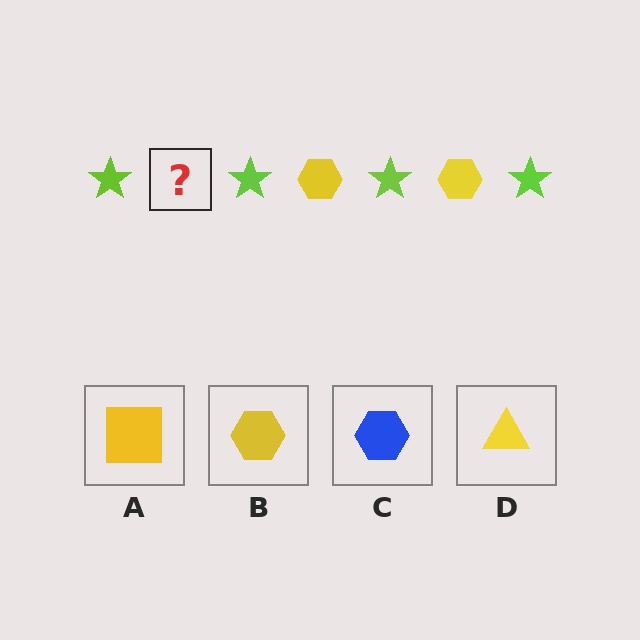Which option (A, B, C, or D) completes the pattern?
B.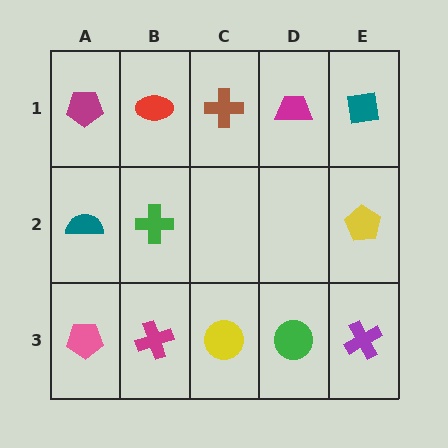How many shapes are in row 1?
5 shapes.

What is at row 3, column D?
A green circle.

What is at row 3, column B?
A magenta cross.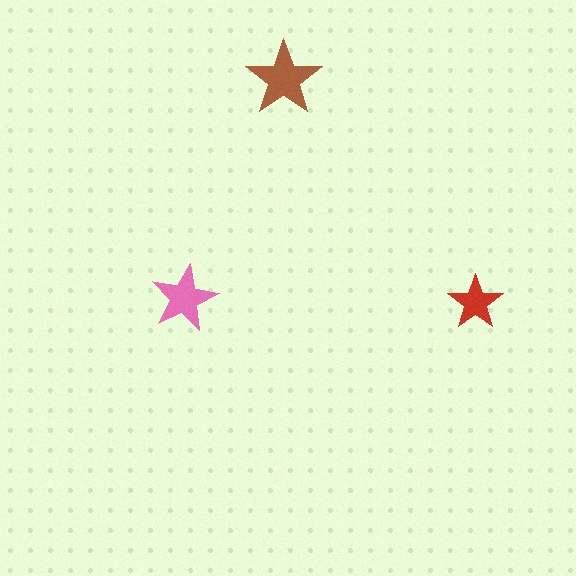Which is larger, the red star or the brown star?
The brown one.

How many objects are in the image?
There are 3 objects in the image.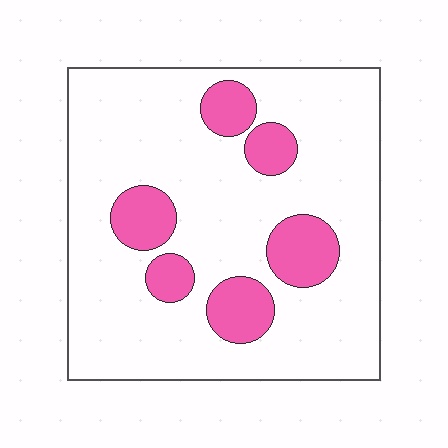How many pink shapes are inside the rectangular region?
6.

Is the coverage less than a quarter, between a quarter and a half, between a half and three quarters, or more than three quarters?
Less than a quarter.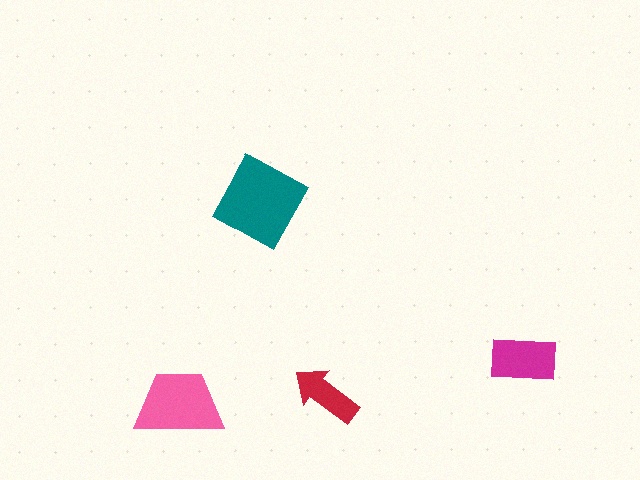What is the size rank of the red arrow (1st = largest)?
4th.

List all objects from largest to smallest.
The teal diamond, the pink trapezoid, the magenta rectangle, the red arrow.